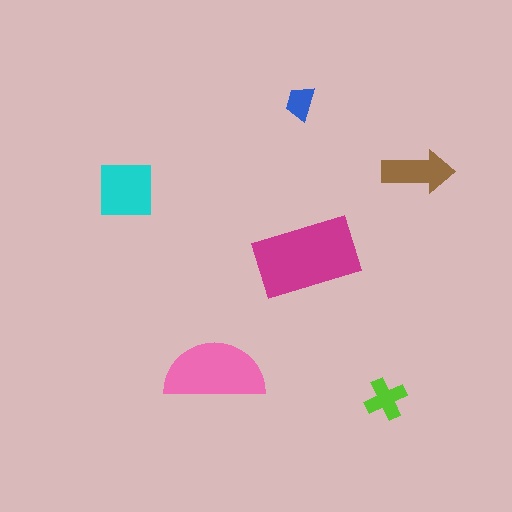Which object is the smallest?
The blue trapezoid.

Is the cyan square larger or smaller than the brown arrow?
Larger.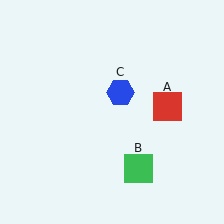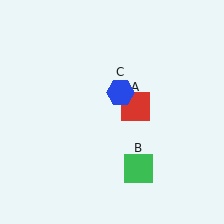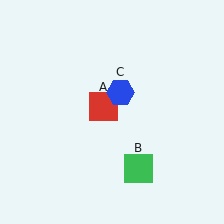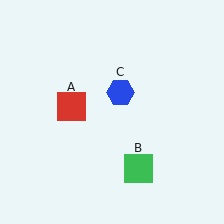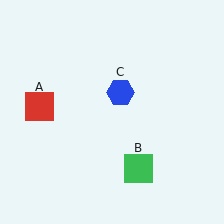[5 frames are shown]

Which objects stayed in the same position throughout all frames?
Green square (object B) and blue hexagon (object C) remained stationary.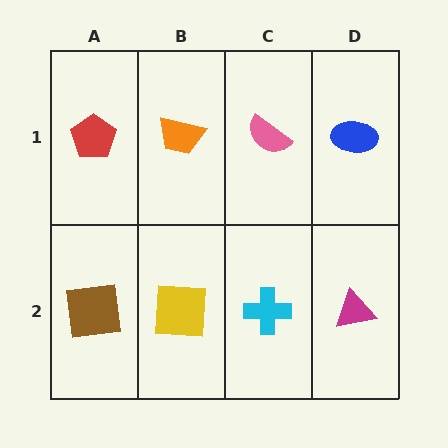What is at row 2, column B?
A yellow square.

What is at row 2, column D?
A magenta triangle.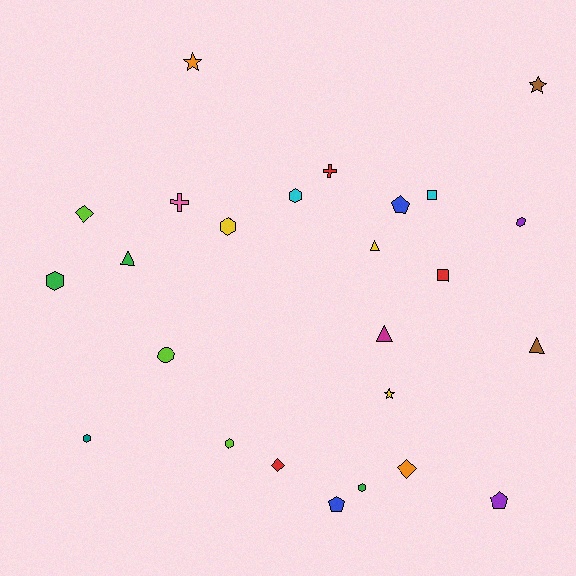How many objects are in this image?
There are 25 objects.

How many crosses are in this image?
There are 2 crosses.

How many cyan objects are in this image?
There are 2 cyan objects.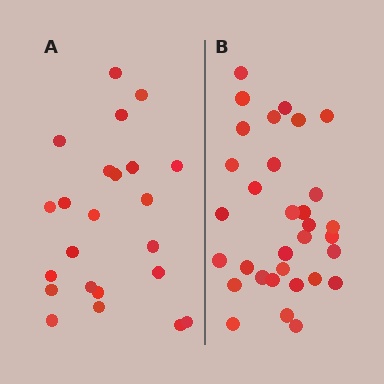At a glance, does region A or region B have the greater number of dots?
Region B (the right region) has more dots.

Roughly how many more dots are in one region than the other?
Region B has roughly 8 or so more dots than region A.